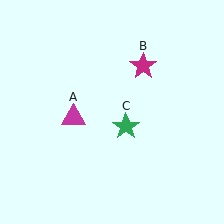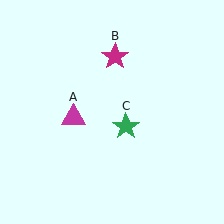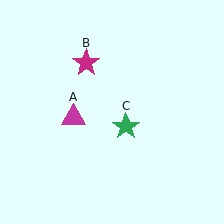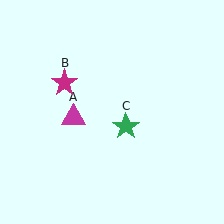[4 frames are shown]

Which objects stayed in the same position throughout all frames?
Magenta triangle (object A) and green star (object C) remained stationary.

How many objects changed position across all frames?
1 object changed position: magenta star (object B).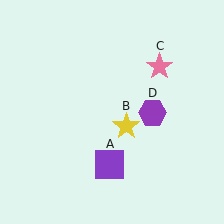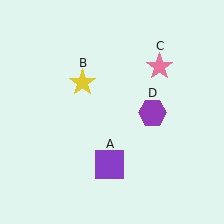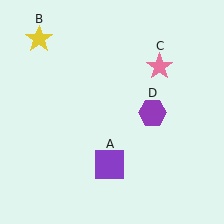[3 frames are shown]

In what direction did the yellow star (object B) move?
The yellow star (object B) moved up and to the left.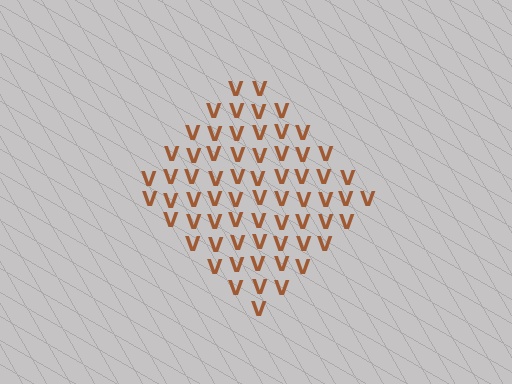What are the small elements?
The small elements are letter V's.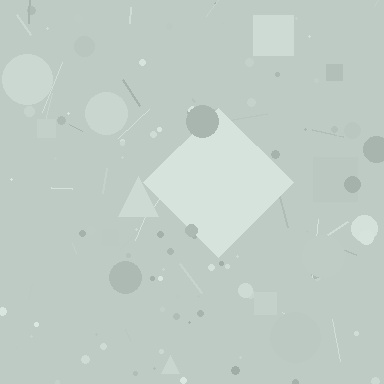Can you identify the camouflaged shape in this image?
The camouflaged shape is a diamond.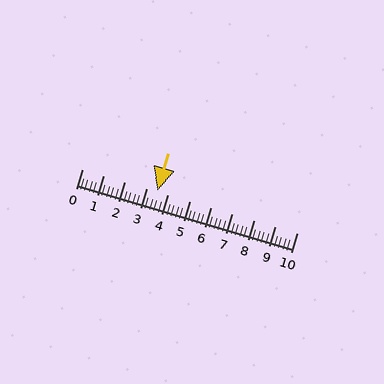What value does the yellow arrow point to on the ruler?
The yellow arrow points to approximately 3.5.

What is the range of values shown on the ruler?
The ruler shows values from 0 to 10.